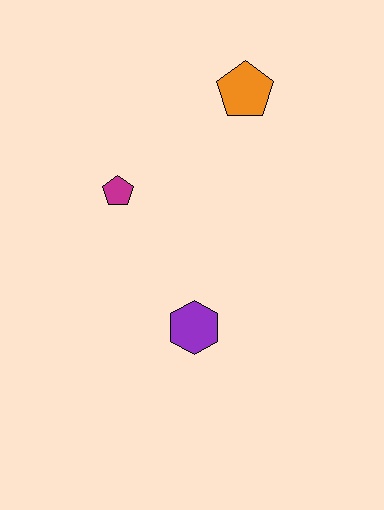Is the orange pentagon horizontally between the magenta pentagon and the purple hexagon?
No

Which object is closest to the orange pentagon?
The magenta pentagon is closest to the orange pentagon.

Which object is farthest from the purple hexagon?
The orange pentagon is farthest from the purple hexagon.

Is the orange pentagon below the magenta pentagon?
No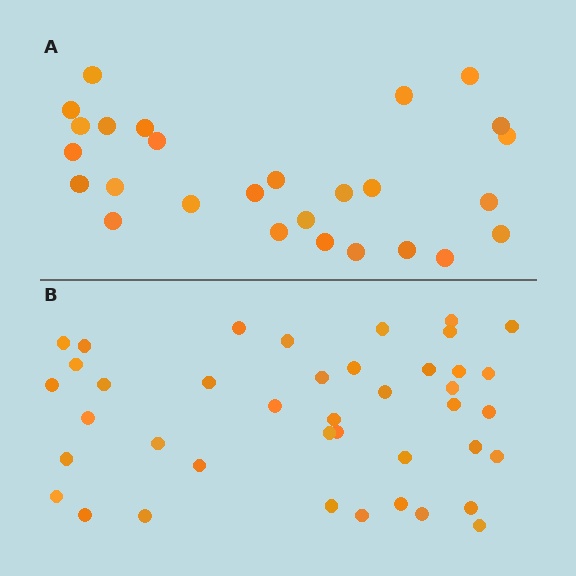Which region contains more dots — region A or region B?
Region B (the bottom region) has more dots.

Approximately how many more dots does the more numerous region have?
Region B has approximately 15 more dots than region A.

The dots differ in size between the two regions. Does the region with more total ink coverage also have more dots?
No. Region A has more total ink coverage because its dots are larger, but region B actually contains more individual dots. Total area can be misleading — the number of items is what matters here.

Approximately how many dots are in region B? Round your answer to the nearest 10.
About 40 dots. (The exact count is 41, which rounds to 40.)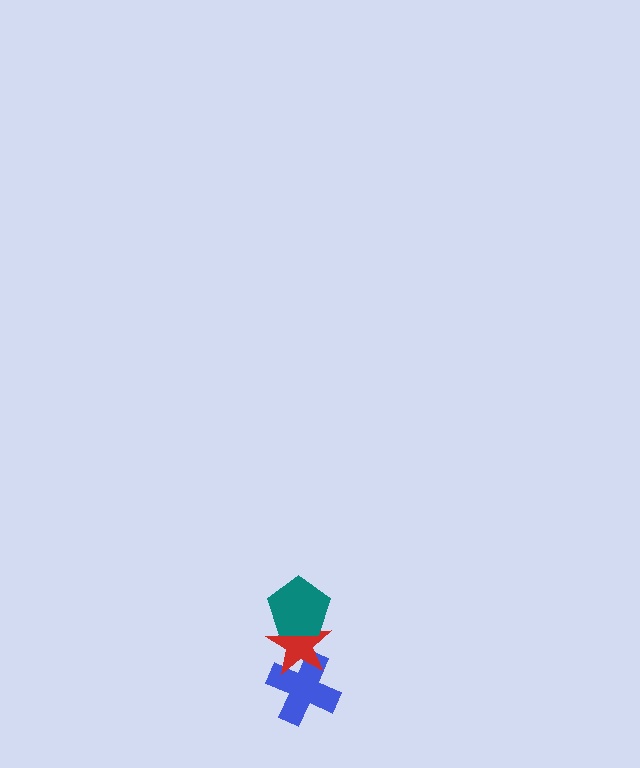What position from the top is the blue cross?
The blue cross is 3rd from the top.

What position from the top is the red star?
The red star is 2nd from the top.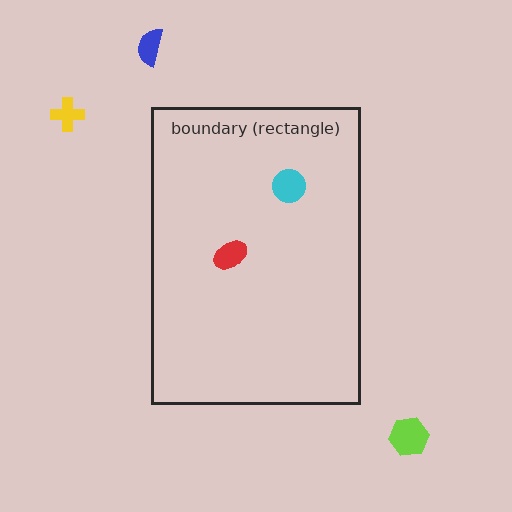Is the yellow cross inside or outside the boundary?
Outside.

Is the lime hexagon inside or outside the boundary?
Outside.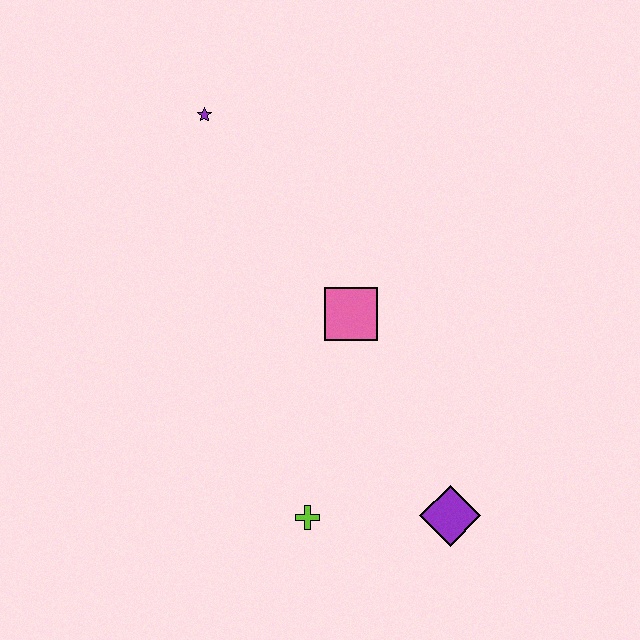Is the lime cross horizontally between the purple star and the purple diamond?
Yes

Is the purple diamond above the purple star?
No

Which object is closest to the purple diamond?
The lime cross is closest to the purple diamond.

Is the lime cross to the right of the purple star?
Yes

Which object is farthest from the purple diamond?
The purple star is farthest from the purple diamond.